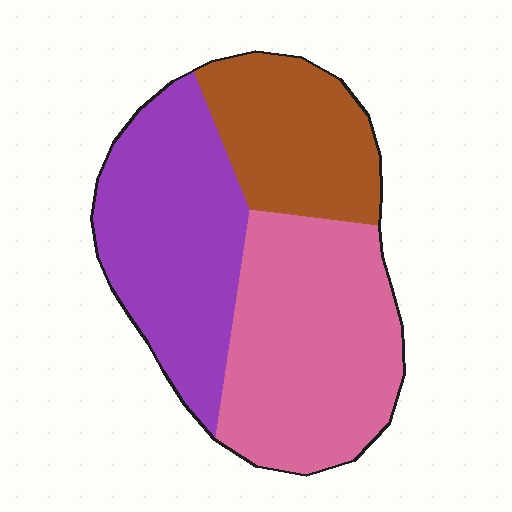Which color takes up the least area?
Brown, at roughly 25%.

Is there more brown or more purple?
Purple.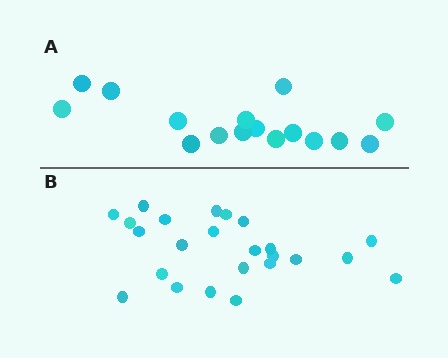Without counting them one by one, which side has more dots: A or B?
Region B (the bottom region) has more dots.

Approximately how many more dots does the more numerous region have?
Region B has roughly 8 or so more dots than region A.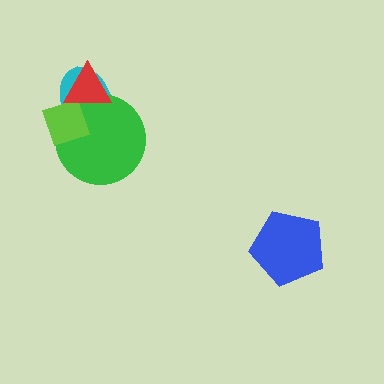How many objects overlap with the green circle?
3 objects overlap with the green circle.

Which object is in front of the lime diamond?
The red triangle is in front of the lime diamond.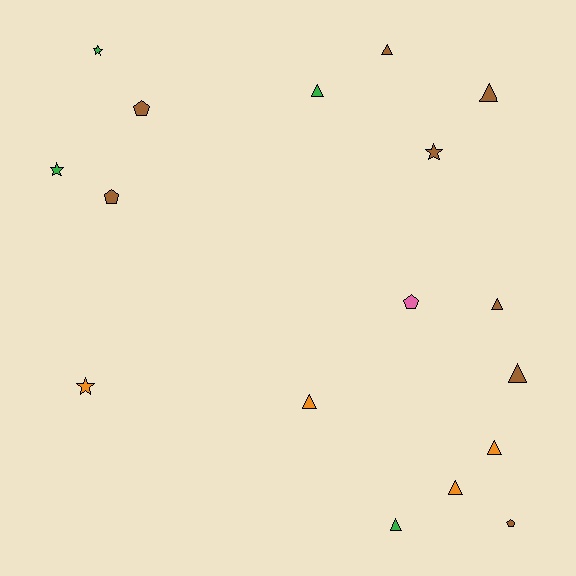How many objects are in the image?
There are 17 objects.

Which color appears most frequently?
Brown, with 8 objects.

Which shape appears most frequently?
Triangle, with 9 objects.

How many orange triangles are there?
There are 3 orange triangles.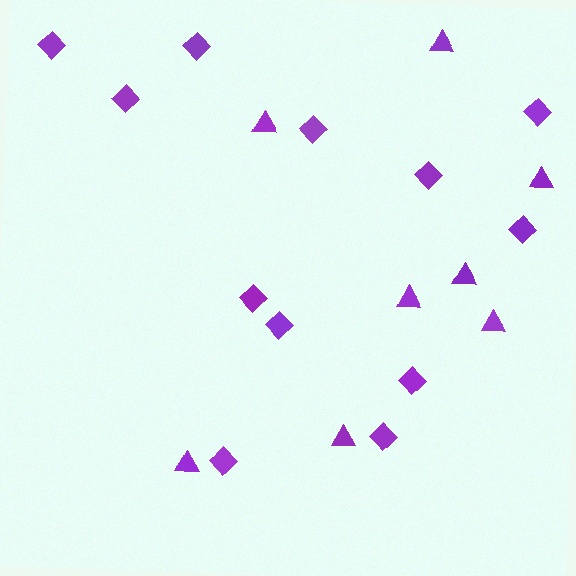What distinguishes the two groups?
There are 2 groups: one group of triangles (8) and one group of diamonds (12).